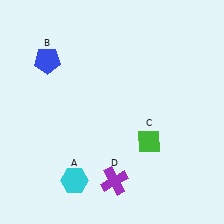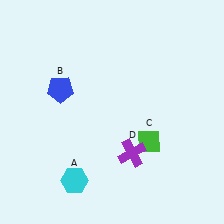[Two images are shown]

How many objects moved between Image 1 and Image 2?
2 objects moved between the two images.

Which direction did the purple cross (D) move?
The purple cross (D) moved up.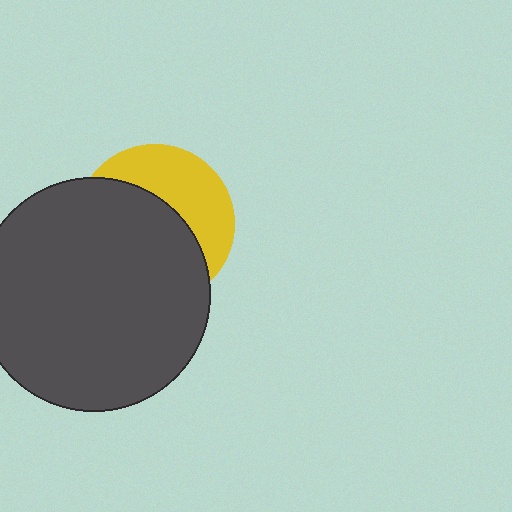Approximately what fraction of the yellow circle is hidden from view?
Roughly 61% of the yellow circle is hidden behind the dark gray circle.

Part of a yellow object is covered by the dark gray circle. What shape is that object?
It is a circle.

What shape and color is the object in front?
The object in front is a dark gray circle.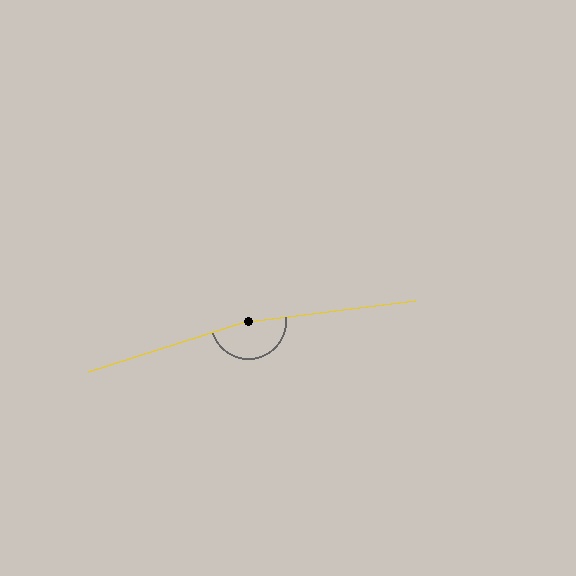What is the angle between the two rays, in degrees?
Approximately 169 degrees.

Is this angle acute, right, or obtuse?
It is obtuse.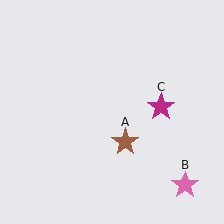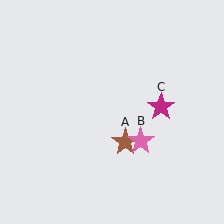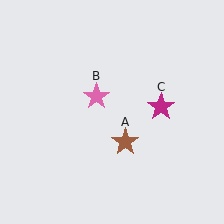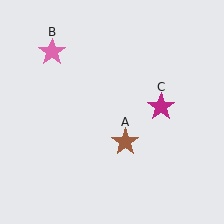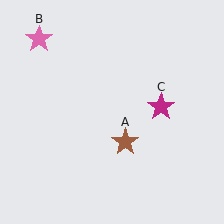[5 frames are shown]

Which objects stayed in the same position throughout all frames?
Brown star (object A) and magenta star (object C) remained stationary.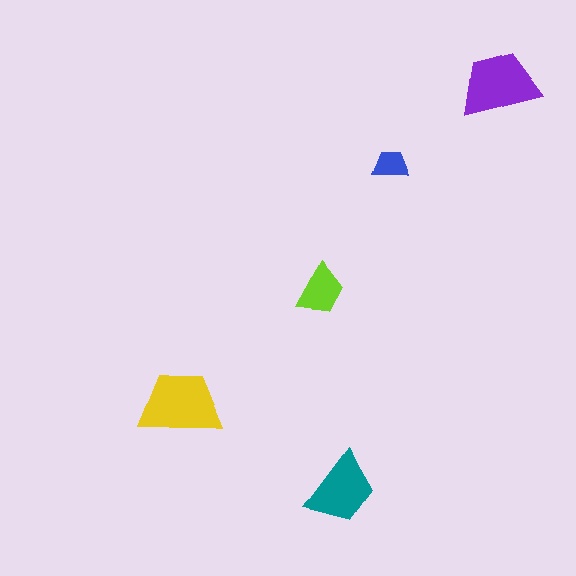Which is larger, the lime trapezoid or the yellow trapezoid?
The yellow one.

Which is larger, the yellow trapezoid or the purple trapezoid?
The yellow one.